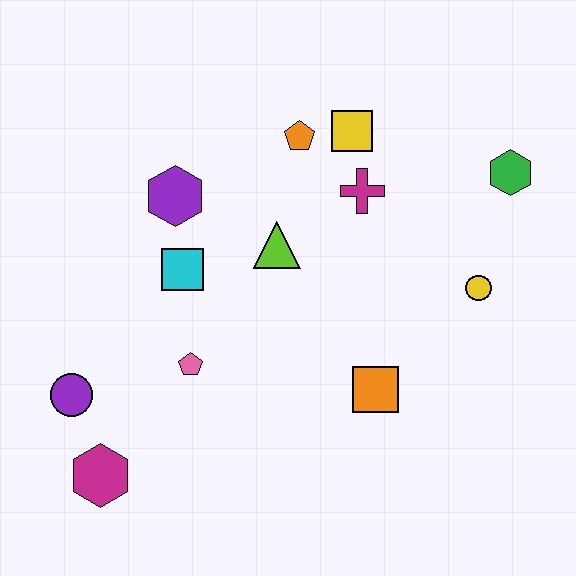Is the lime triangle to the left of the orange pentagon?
Yes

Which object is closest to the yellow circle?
The green hexagon is closest to the yellow circle.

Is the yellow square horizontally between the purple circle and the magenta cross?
Yes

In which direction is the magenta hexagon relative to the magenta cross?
The magenta hexagon is below the magenta cross.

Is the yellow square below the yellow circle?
No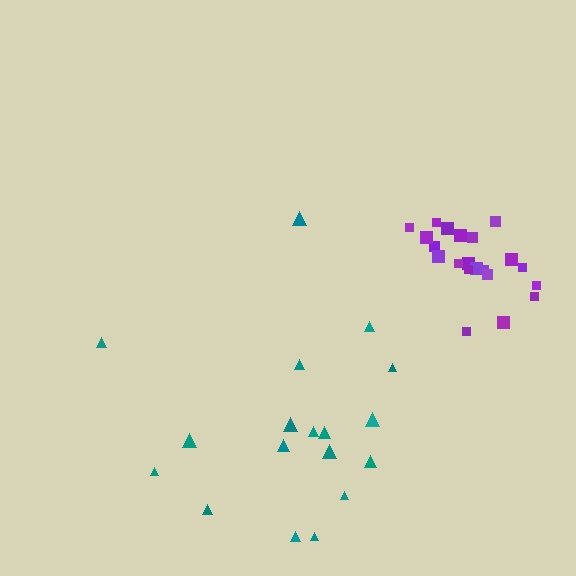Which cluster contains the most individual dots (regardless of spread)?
Purple (21).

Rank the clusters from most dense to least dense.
purple, teal.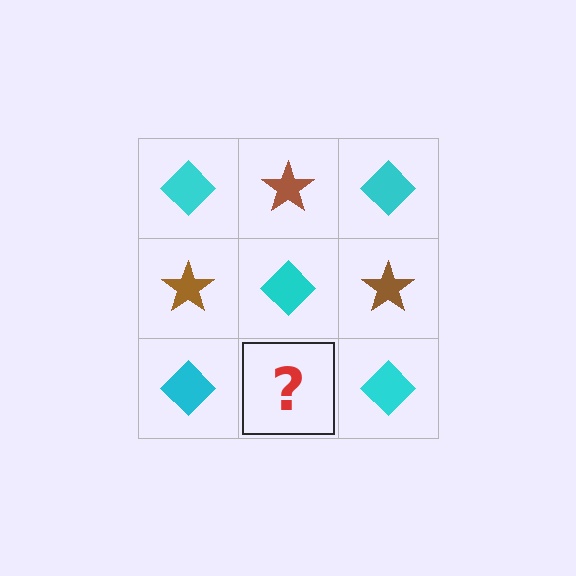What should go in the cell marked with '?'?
The missing cell should contain a brown star.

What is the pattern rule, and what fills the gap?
The rule is that it alternates cyan diamond and brown star in a checkerboard pattern. The gap should be filled with a brown star.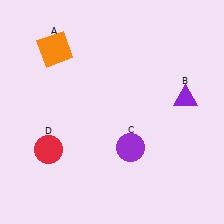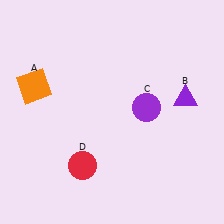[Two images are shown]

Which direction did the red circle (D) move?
The red circle (D) moved right.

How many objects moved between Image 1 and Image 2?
3 objects moved between the two images.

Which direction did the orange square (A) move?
The orange square (A) moved down.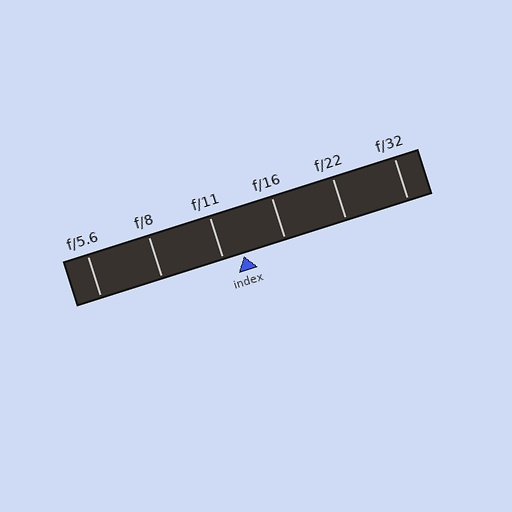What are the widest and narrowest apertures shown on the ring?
The widest aperture shown is f/5.6 and the narrowest is f/32.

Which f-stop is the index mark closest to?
The index mark is closest to f/11.